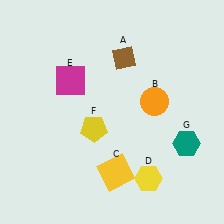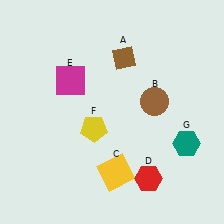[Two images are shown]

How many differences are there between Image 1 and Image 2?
There are 2 differences between the two images.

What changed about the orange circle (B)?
In Image 1, B is orange. In Image 2, it changed to brown.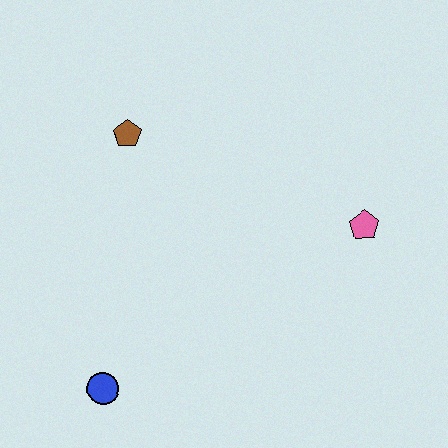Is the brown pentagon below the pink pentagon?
No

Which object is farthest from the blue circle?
The pink pentagon is farthest from the blue circle.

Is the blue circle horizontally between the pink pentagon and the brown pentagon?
No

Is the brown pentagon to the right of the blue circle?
Yes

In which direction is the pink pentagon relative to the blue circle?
The pink pentagon is to the right of the blue circle.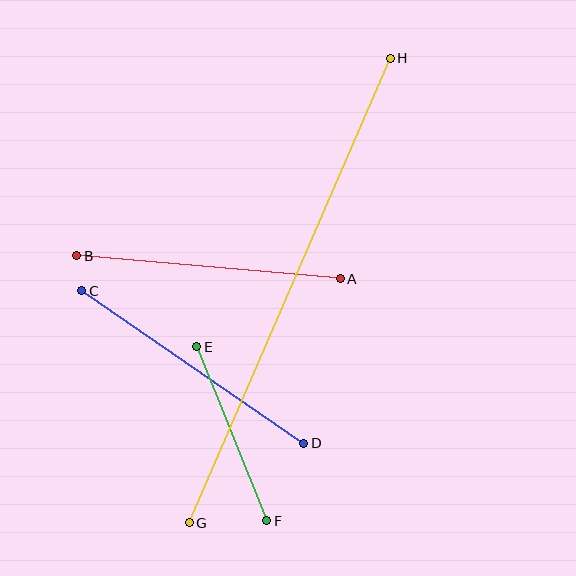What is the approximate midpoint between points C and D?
The midpoint is at approximately (193, 367) pixels.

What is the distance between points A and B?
The distance is approximately 264 pixels.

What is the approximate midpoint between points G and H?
The midpoint is at approximately (290, 290) pixels.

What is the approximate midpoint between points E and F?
The midpoint is at approximately (232, 434) pixels.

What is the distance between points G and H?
The distance is approximately 506 pixels.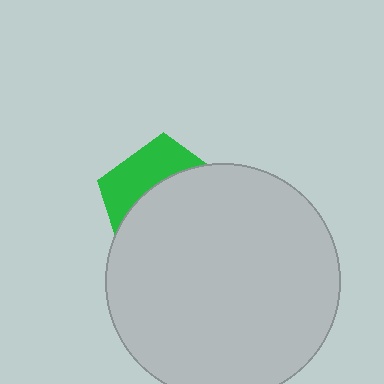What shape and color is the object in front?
The object in front is a light gray circle.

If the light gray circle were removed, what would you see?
You would see the complete green pentagon.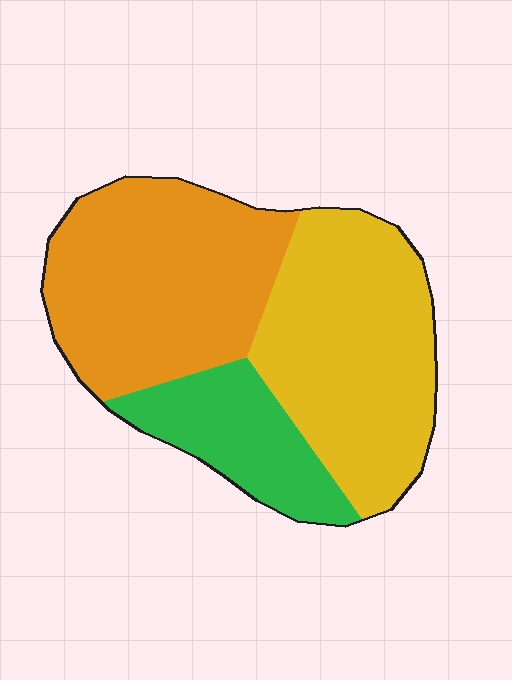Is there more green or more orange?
Orange.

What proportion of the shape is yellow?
Yellow takes up about two fifths (2/5) of the shape.